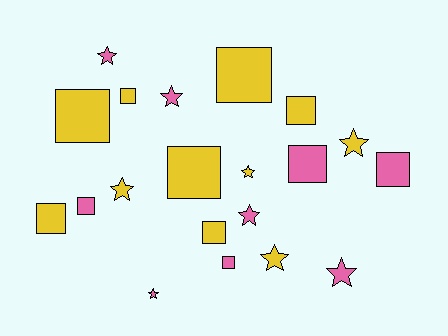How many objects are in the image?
There are 20 objects.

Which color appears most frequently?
Yellow, with 11 objects.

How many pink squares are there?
There are 4 pink squares.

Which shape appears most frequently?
Square, with 11 objects.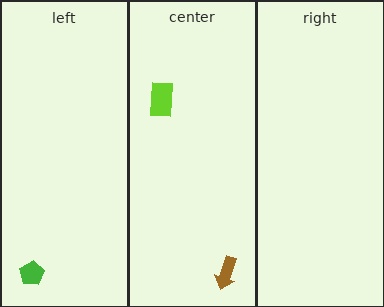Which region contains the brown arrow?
The center region.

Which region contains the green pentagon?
The left region.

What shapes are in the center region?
The brown arrow, the lime rectangle.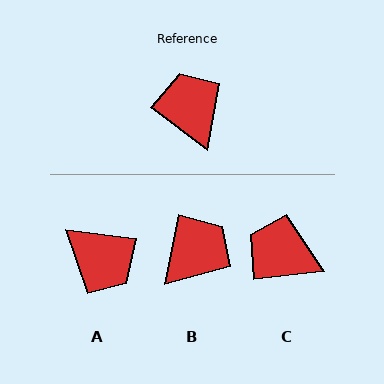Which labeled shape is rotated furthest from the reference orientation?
A, about 151 degrees away.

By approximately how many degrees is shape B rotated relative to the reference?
Approximately 65 degrees clockwise.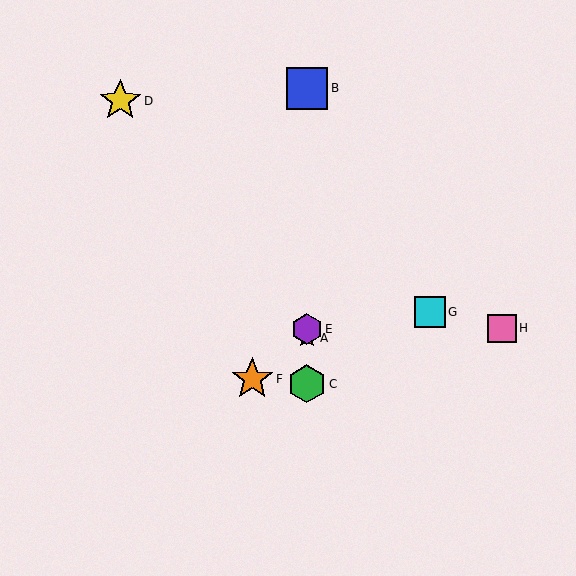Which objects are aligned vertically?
Objects A, B, C, E are aligned vertically.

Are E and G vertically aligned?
No, E is at x≈307 and G is at x≈430.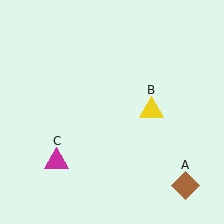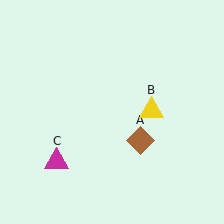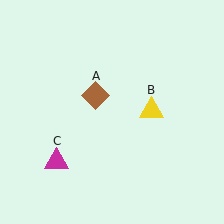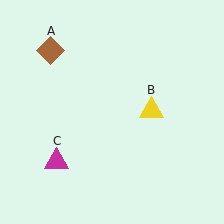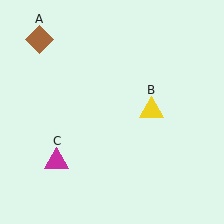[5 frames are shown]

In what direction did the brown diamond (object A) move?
The brown diamond (object A) moved up and to the left.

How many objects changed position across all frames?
1 object changed position: brown diamond (object A).